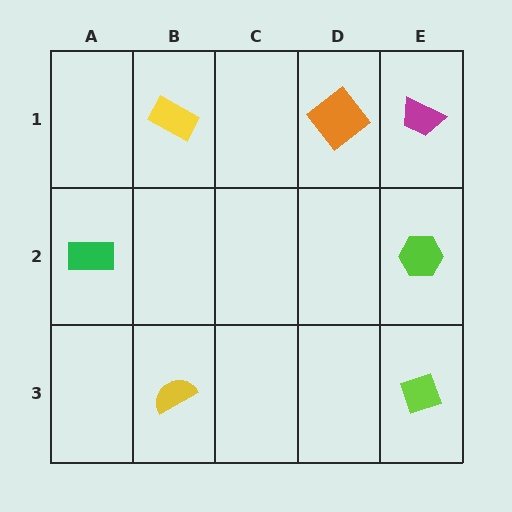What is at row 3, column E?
A lime diamond.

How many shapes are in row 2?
2 shapes.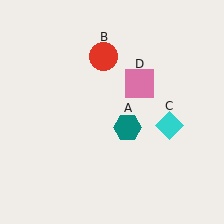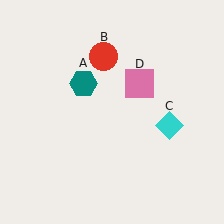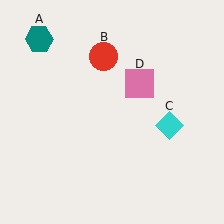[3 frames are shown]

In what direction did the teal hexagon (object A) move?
The teal hexagon (object A) moved up and to the left.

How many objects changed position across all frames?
1 object changed position: teal hexagon (object A).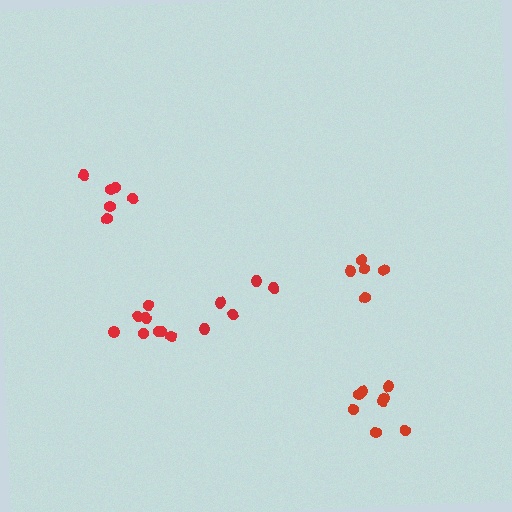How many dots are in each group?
Group 1: 8 dots, Group 2: 5 dots, Group 3: 5 dots, Group 4: 6 dots, Group 5: 8 dots (32 total).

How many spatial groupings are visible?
There are 5 spatial groupings.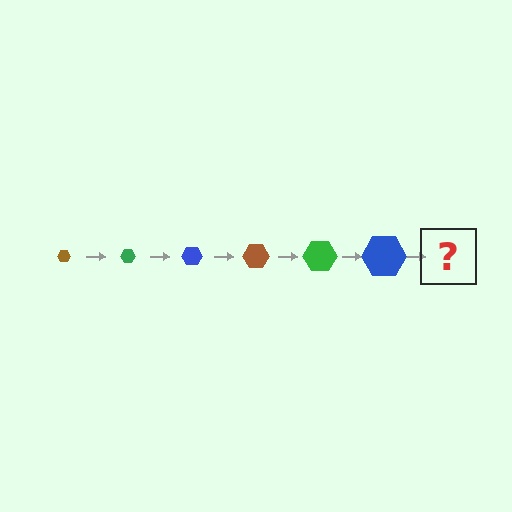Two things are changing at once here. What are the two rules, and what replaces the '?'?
The two rules are that the hexagon grows larger each step and the color cycles through brown, green, and blue. The '?' should be a brown hexagon, larger than the previous one.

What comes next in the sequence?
The next element should be a brown hexagon, larger than the previous one.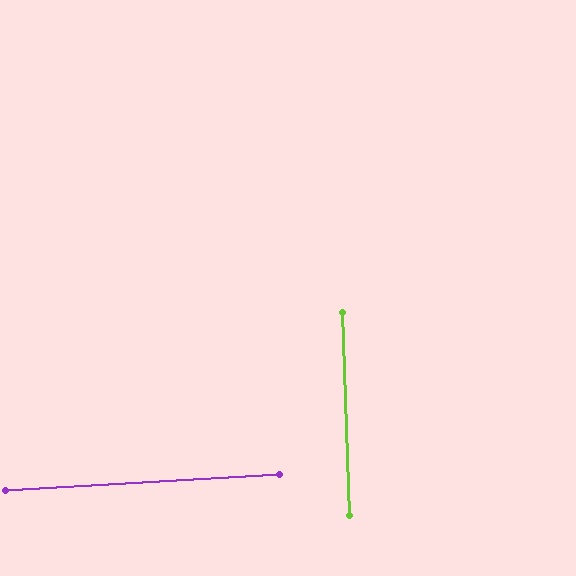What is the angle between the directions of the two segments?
Approximately 88 degrees.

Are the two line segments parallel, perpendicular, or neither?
Perpendicular — they meet at approximately 88°.